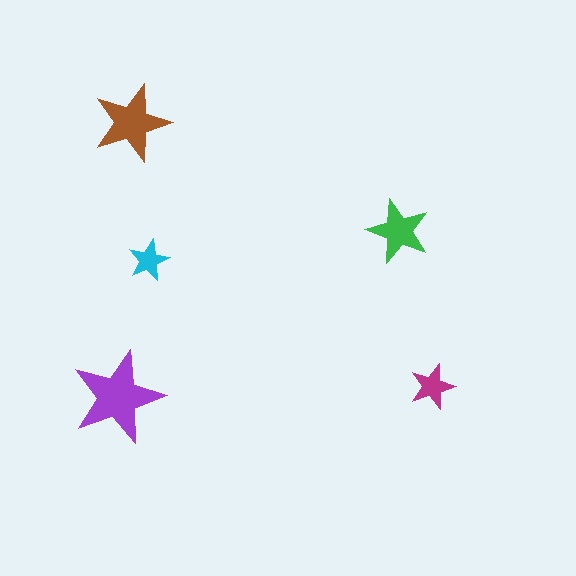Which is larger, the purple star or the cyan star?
The purple one.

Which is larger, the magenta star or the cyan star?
The magenta one.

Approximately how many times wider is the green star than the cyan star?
About 1.5 times wider.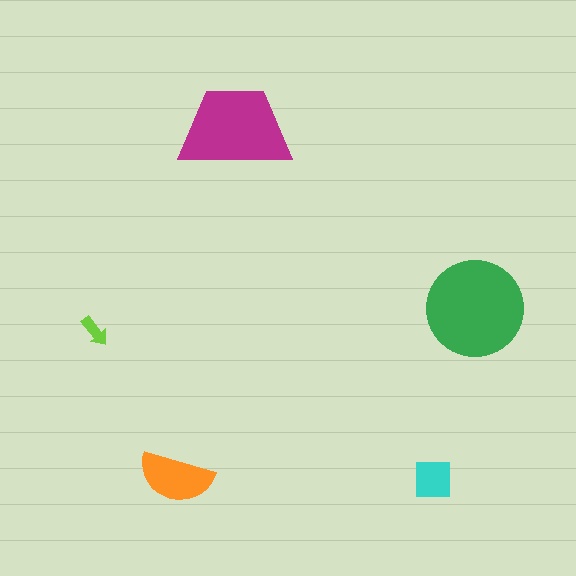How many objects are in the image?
There are 5 objects in the image.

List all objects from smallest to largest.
The lime arrow, the cyan square, the orange semicircle, the magenta trapezoid, the green circle.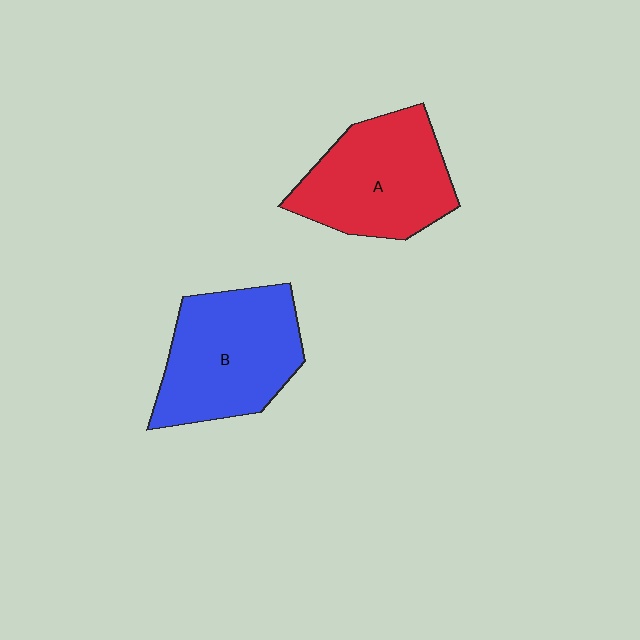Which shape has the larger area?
Shape B (blue).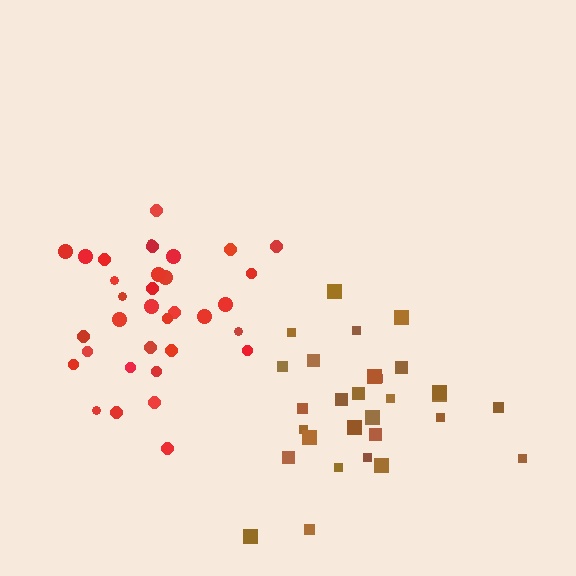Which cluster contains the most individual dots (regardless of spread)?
Red (34).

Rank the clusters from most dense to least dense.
red, brown.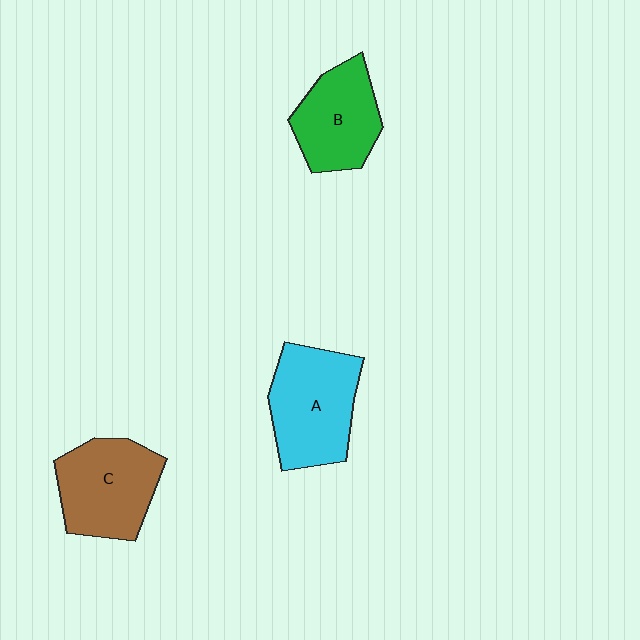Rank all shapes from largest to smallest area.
From largest to smallest: A (cyan), C (brown), B (green).